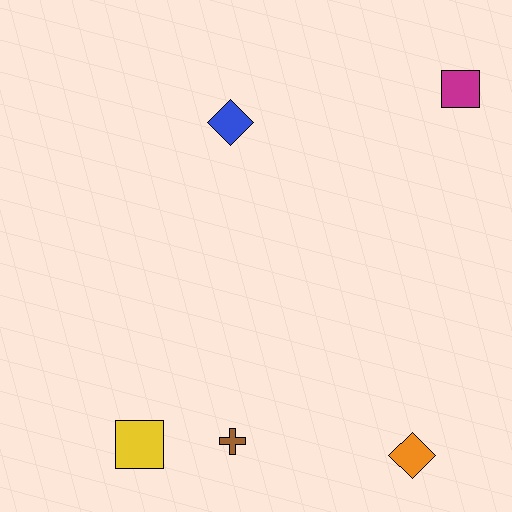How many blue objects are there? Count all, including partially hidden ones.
There is 1 blue object.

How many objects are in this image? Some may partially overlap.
There are 5 objects.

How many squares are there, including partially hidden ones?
There are 2 squares.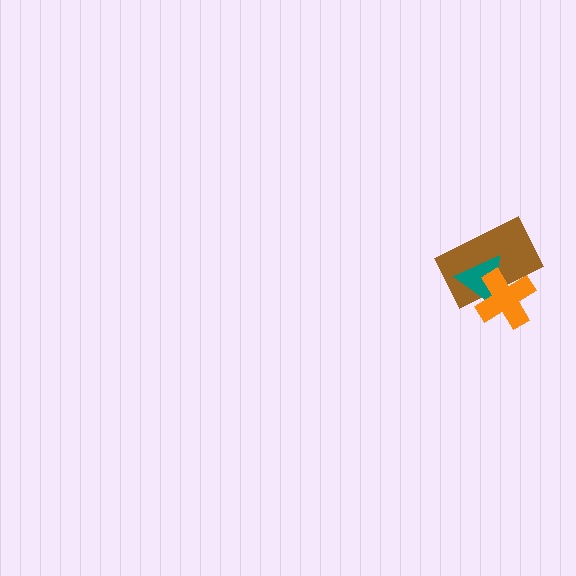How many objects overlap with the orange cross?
2 objects overlap with the orange cross.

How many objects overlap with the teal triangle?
2 objects overlap with the teal triangle.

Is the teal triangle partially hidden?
Yes, it is partially covered by another shape.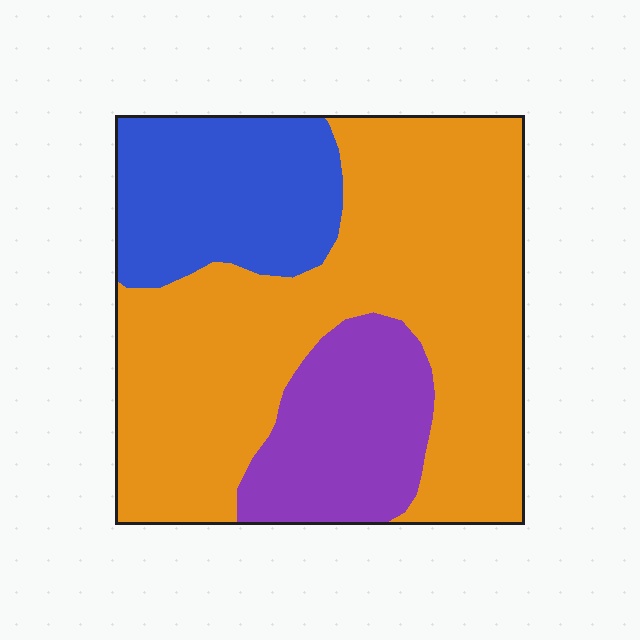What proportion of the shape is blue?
Blue takes up about one fifth (1/5) of the shape.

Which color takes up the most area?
Orange, at roughly 60%.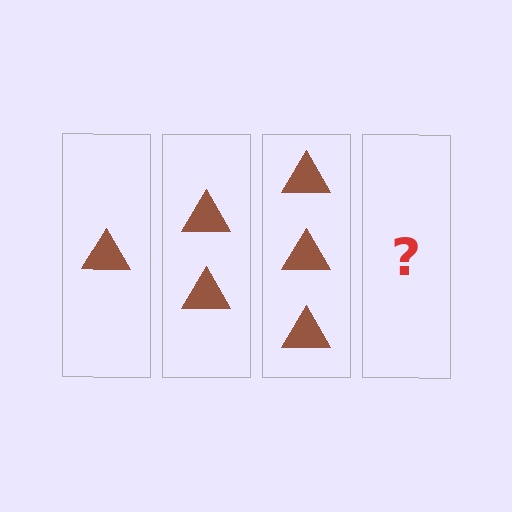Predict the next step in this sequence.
The next step is 4 triangles.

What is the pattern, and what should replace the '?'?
The pattern is that each step adds one more triangle. The '?' should be 4 triangles.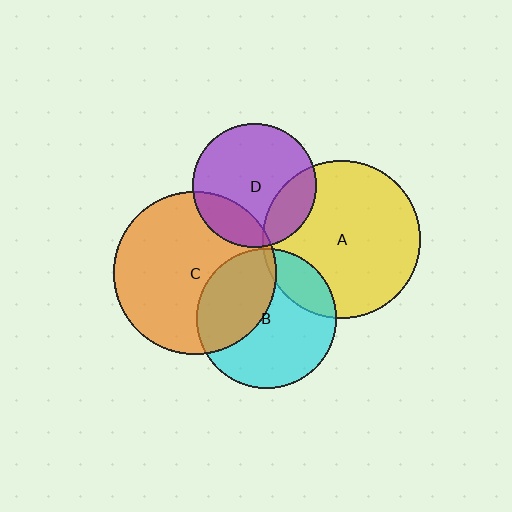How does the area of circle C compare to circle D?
Approximately 1.7 times.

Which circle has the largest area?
Circle C (orange).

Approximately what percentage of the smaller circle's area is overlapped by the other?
Approximately 20%.